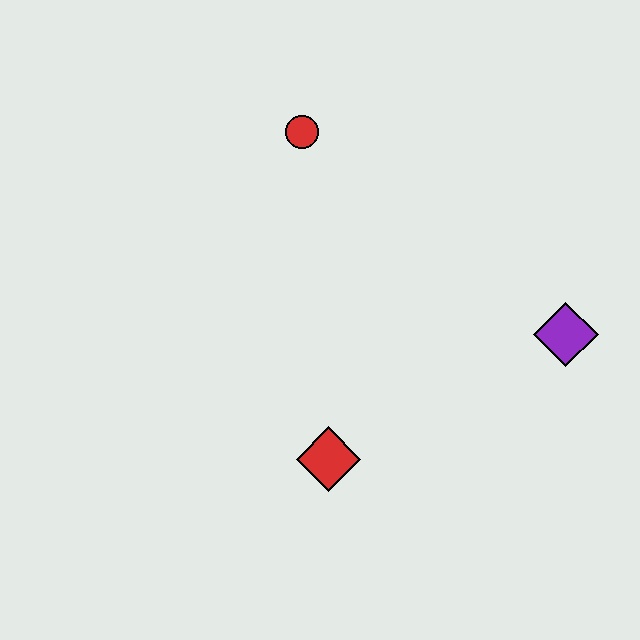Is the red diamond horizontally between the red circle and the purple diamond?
Yes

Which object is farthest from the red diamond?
The red circle is farthest from the red diamond.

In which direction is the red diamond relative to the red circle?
The red diamond is below the red circle.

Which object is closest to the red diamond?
The purple diamond is closest to the red diamond.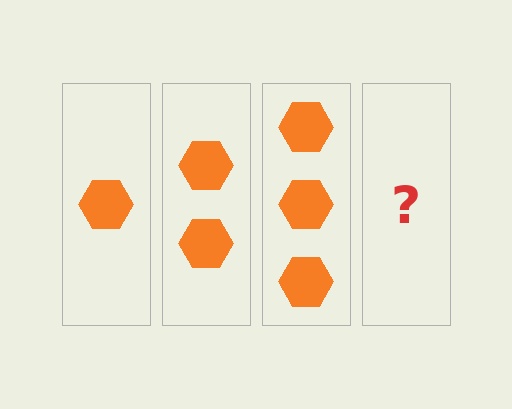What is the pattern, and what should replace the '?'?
The pattern is that each step adds one more hexagon. The '?' should be 4 hexagons.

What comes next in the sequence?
The next element should be 4 hexagons.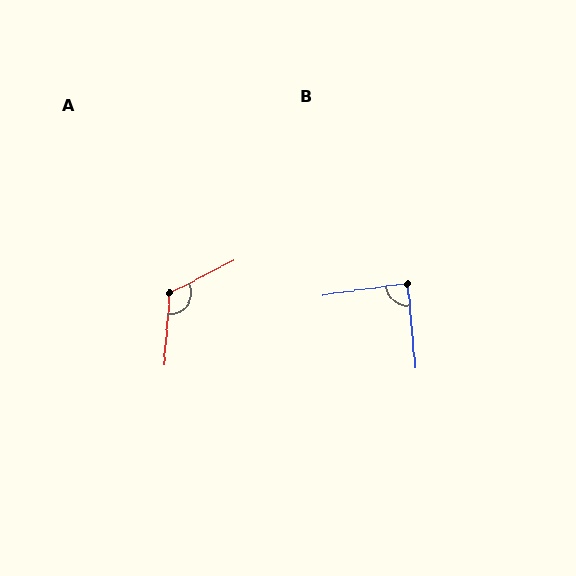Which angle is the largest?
A, at approximately 122 degrees.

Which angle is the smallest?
B, at approximately 87 degrees.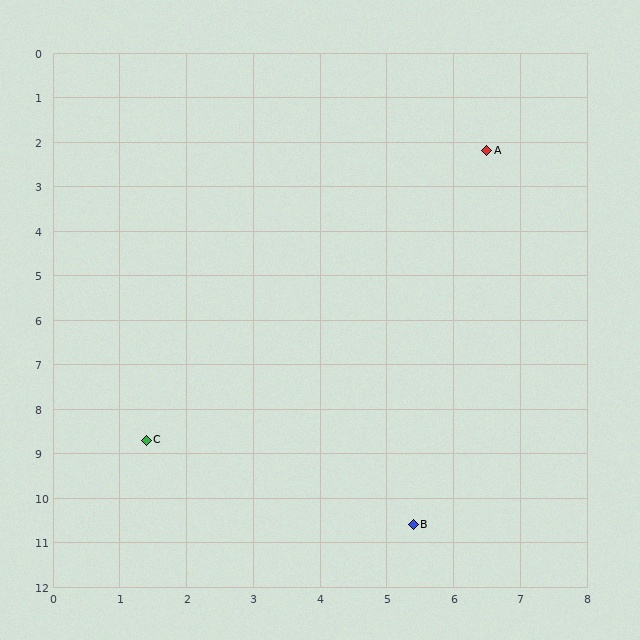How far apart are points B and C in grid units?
Points B and C are about 4.4 grid units apart.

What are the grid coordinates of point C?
Point C is at approximately (1.4, 8.7).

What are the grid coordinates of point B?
Point B is at approximately (5.4, 10.6).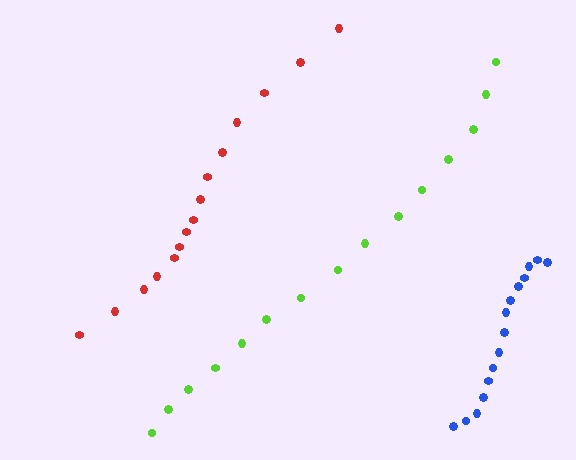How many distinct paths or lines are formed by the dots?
There are 3 distinct paths.